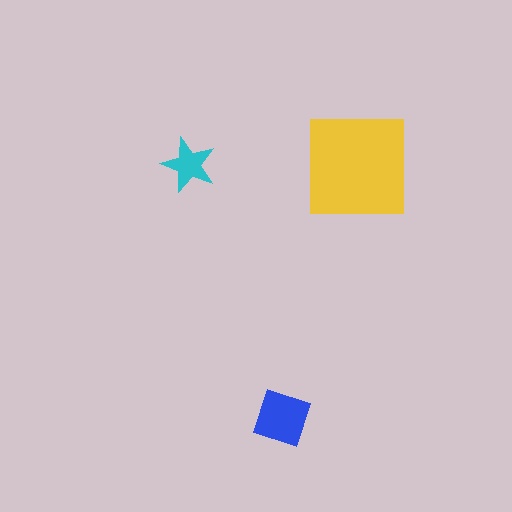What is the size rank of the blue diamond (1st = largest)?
2nd.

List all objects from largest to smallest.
The yellow square, the blue diamond, the cyan star.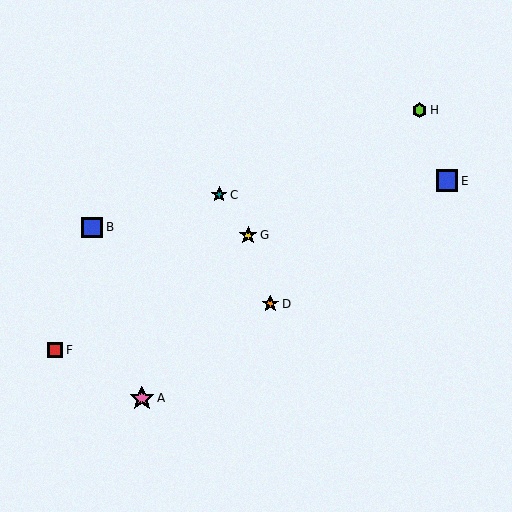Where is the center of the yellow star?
The center of the yellow star is at (248, 235).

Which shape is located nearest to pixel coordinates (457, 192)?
The blue square (labeled E) at (447, 181) is nearest to that location.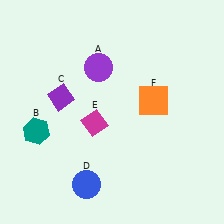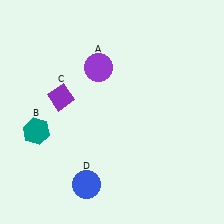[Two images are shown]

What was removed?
The magenta diamond (E), the orange square (F) were removed in Image 2.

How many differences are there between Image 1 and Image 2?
There are 2 differences between the two images.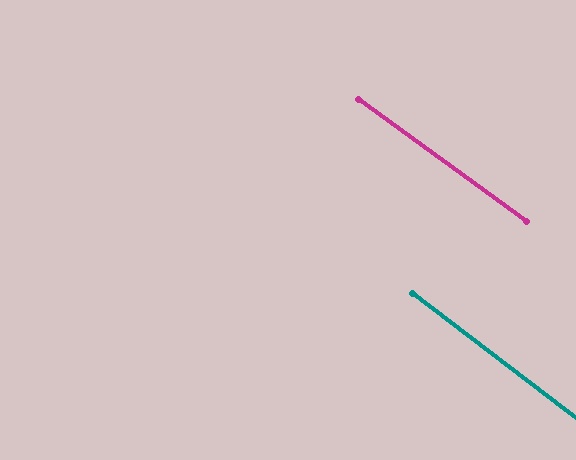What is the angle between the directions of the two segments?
Approximately 1 degree.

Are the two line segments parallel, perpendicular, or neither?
Parallel — their directions differ by only 1.3°.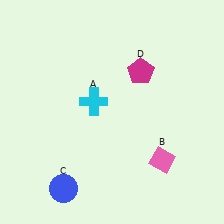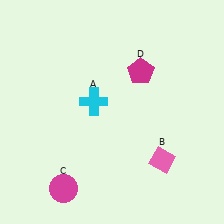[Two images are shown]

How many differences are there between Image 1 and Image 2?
There is 1 difference between the two images.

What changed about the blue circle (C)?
In Image 1, C is blue. In Image 2, it changed to magenta.